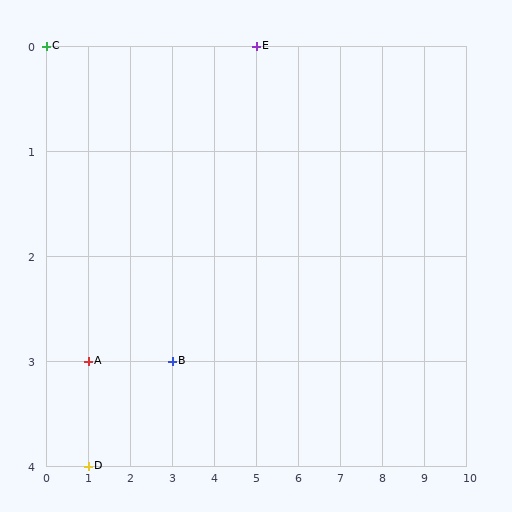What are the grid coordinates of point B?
Point B is at grid coordinates (3, 3).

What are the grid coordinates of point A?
Point A is at grid coordinates (1, 3).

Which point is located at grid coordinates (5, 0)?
Point E is at (5, 0).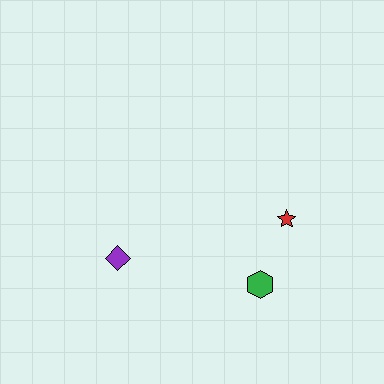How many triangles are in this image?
There are no triangles.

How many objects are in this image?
There are 3 objects.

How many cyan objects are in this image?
There are no cyan objects.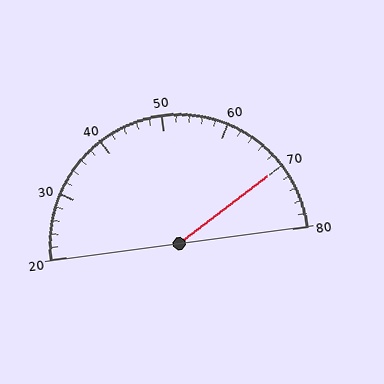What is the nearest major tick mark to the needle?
The nearest major tick mark is 70.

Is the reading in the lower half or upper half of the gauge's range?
The reading is in the upper half of the range (20 to 80).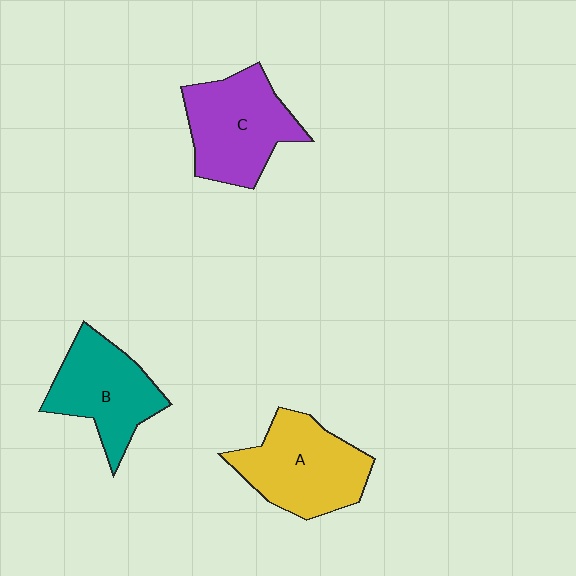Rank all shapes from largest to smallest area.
From largest to smallest: A (yellow), C (purple), B (teal).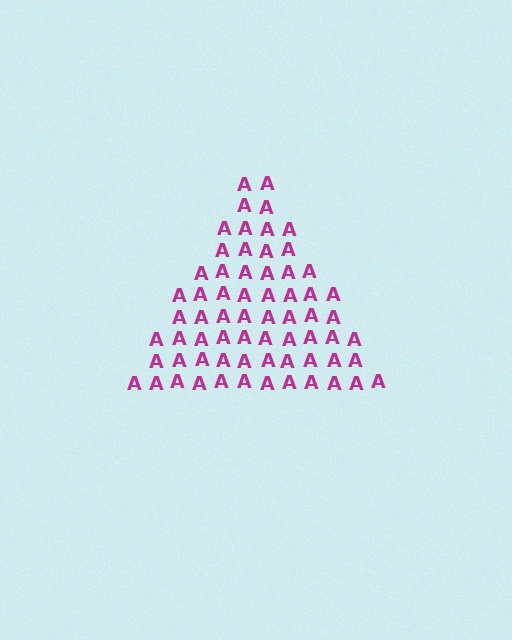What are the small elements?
The small elements are letter A's.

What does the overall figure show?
The overall figure shows a triangle.